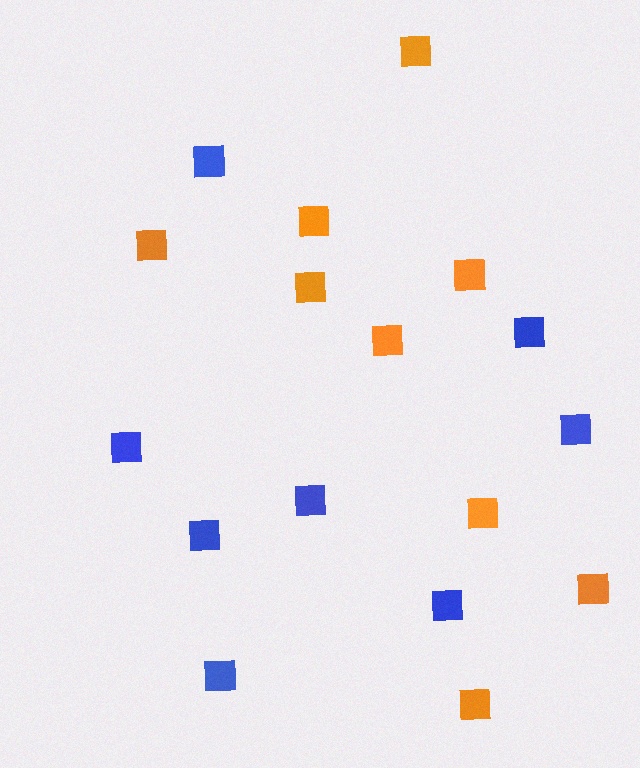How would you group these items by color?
There are 2 groups: one group of orange squares (9) and one group of blue squares (8).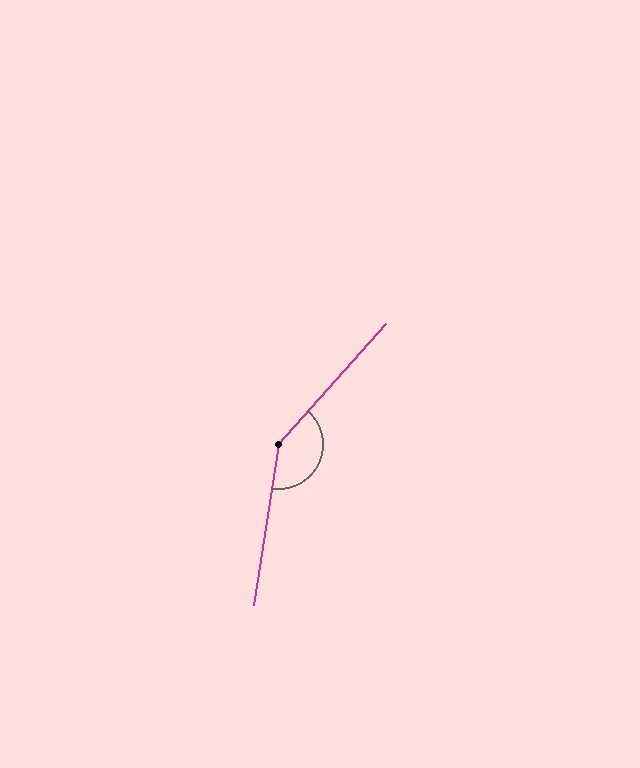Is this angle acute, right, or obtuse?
It is obtuse.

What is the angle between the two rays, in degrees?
Approximately 147 degrees.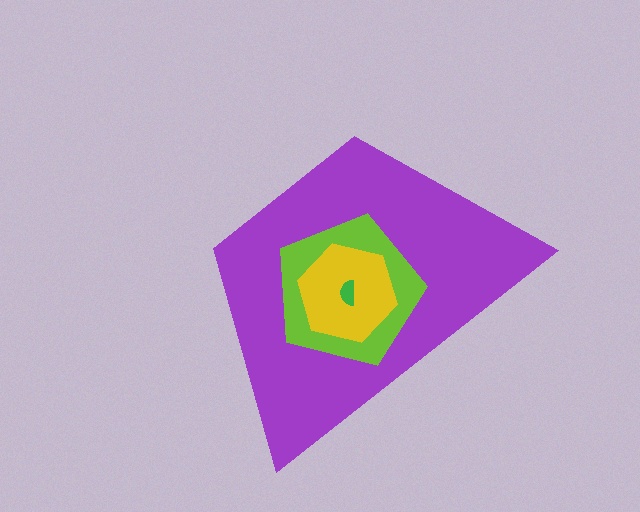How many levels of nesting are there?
4.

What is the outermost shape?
The purple trapezoid.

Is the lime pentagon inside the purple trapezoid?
Yes.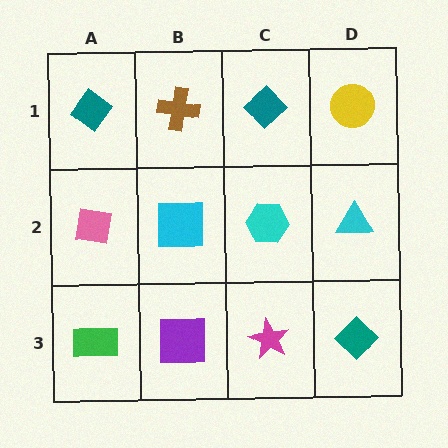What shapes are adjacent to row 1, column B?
A cyan square (row 2, column B), a teal diamond (row 1, column A), a teal diamond (row 1, column C).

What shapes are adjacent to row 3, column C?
A cyan hexagon (row 2, column C), a purple square (row 3, column B), a teal diamond (row 3, column D).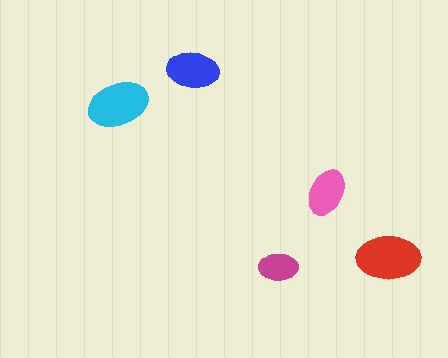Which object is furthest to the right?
The red ellipse is rightmost.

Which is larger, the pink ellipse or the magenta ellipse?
The pink one.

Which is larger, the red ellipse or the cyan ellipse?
The red one.